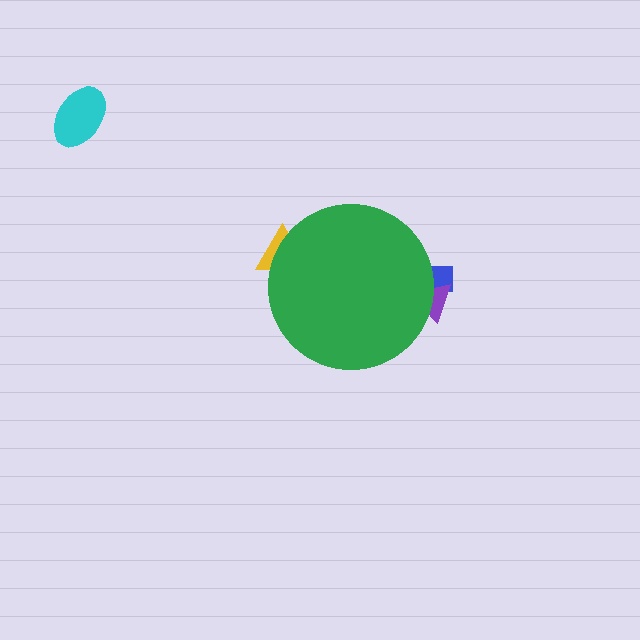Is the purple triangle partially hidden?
Yes, the purple triangle is partially hidden behind the green circle.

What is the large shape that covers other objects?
A green circle.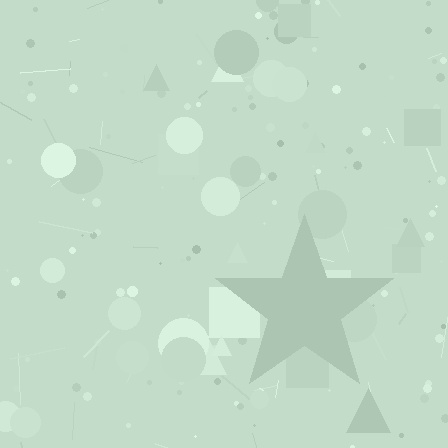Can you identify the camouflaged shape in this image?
The camouflaged shape is a star.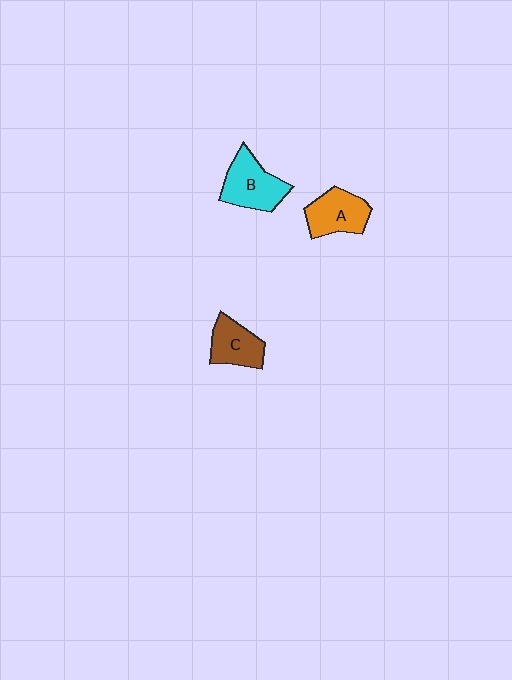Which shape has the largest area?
Shape B (cyan).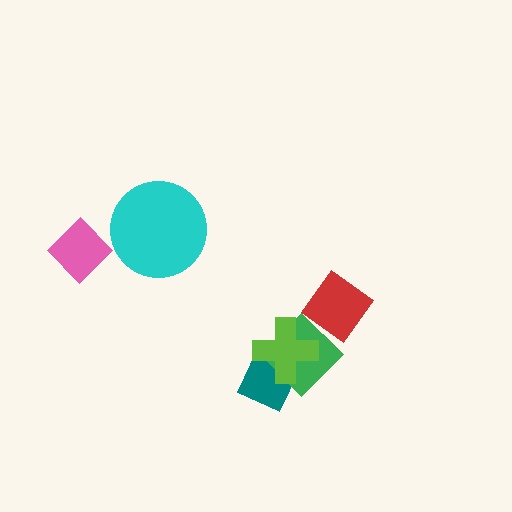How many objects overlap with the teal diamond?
2 objects overlap with the teal diamond.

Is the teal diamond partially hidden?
Yes, it is partially covered by another shape.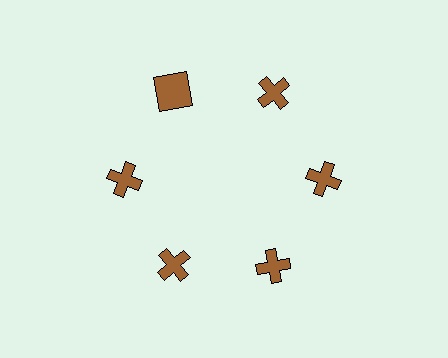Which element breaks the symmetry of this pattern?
The brown square at roughly the 11 o'clock position breaks the symmetry. All other shapes are brown crosses.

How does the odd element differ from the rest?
It has a different shape: square instead of cross.